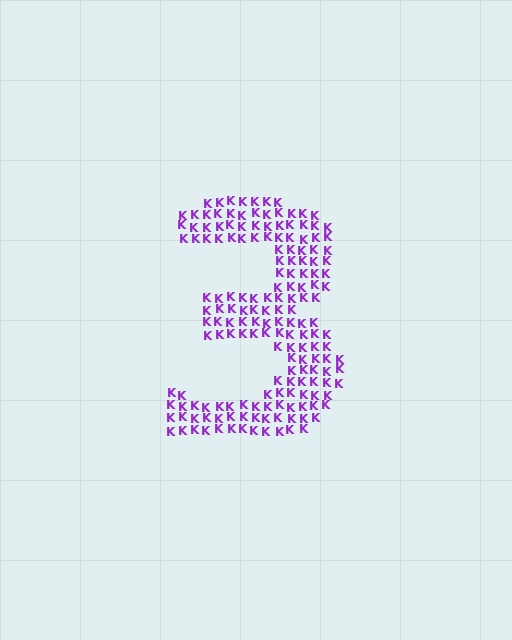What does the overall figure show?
The overall figure shows the digit 3.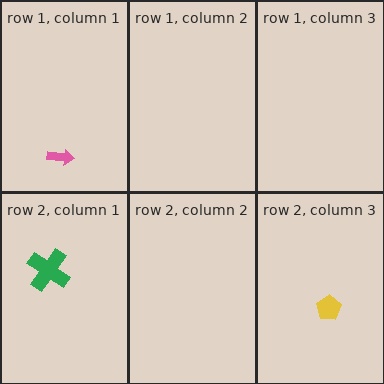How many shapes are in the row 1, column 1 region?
1.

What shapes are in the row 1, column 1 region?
The pink arrow.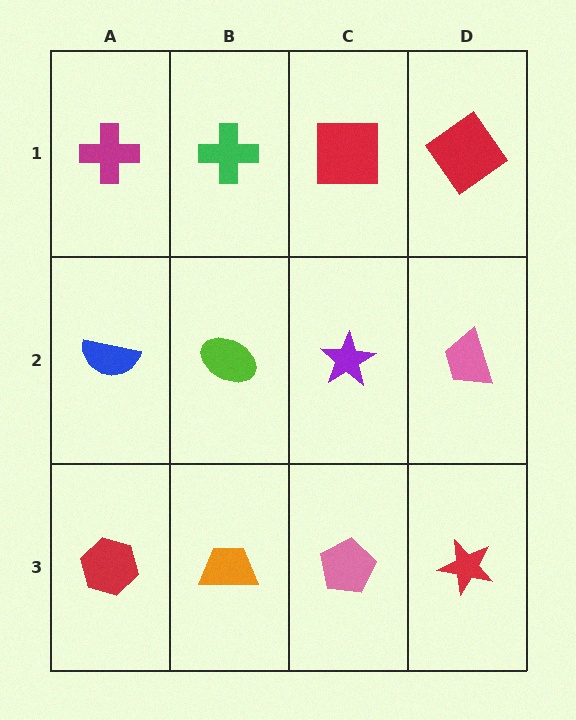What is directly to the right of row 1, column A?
A green cross.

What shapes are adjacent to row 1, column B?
A lime ellipse (row 2, column B), a magenta cross (row 1, column A), a red square (row 1, column C).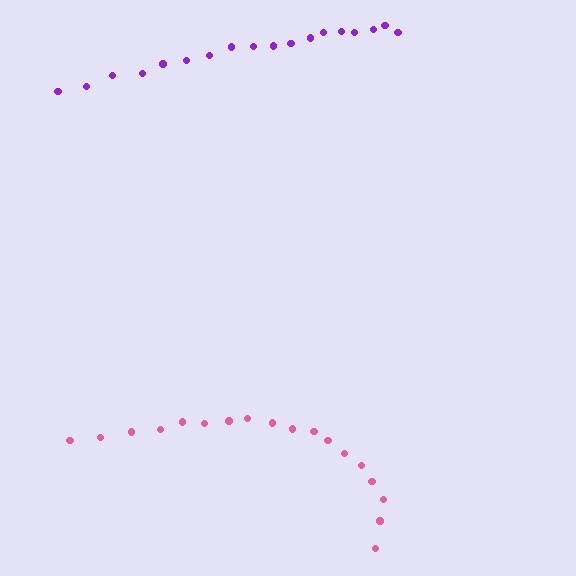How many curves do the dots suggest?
There are 2 distinct paths.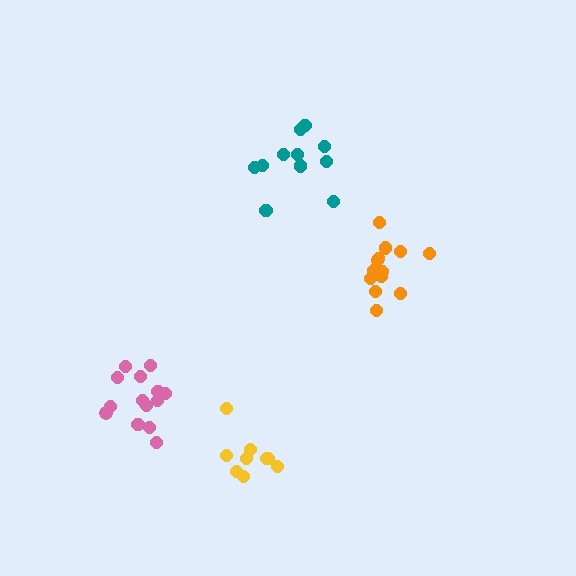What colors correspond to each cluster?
The clusters are colored: orange, teal, yellow, pink.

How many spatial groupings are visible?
There are 4 spatial groupings.